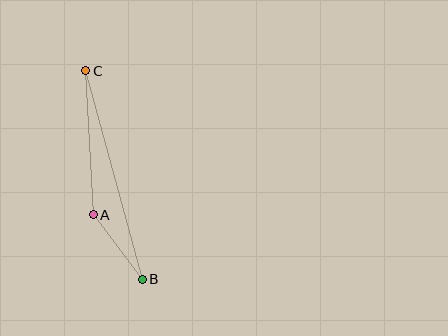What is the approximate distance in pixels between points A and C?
The distance between A and C is approximately 144 pixels.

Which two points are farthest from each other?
Points B and C are farthest from each other.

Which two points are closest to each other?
Points A and B are closest to each other.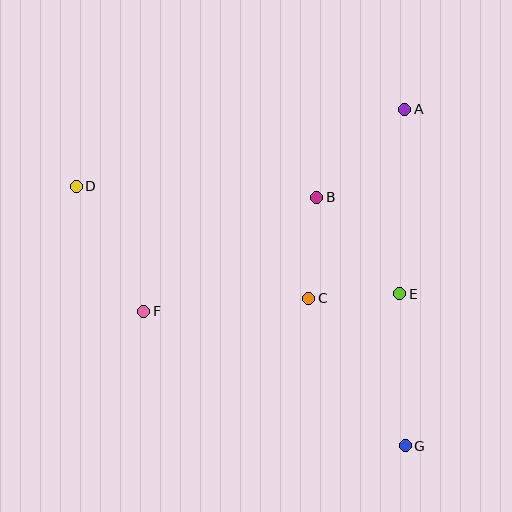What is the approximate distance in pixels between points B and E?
The distance between B and E is approximately 127 pixels.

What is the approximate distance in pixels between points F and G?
The distance between F and G is approximately 294 pixels.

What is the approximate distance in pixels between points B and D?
The distance between B and D is approximately 241 pixels.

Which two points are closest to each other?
Points C and E are closest to each other.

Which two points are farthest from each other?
Points D and G are farthest from each other.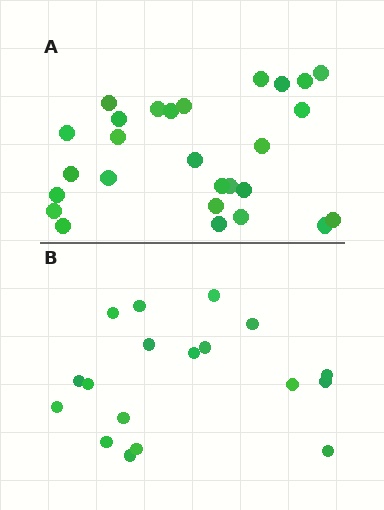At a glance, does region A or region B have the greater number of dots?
Region A (the top region) has more dots.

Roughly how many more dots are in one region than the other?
Region A has roughly 8 or so more dots than region B.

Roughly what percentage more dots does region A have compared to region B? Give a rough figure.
About 50% more.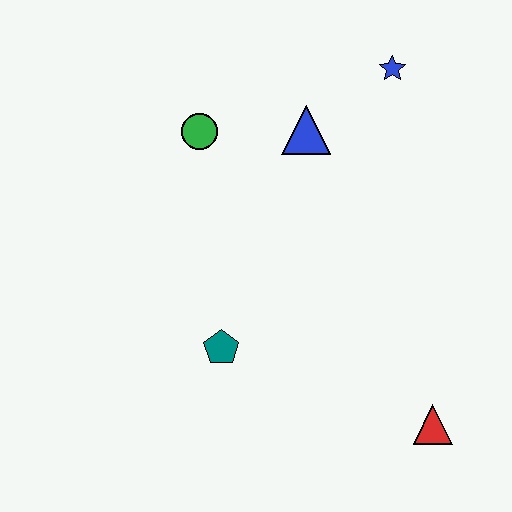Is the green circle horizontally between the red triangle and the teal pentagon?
No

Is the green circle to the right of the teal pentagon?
No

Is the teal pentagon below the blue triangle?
Yes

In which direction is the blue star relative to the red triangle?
The blue star is above the red triangle.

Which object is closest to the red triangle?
The teal pentagon is closest to the red triangle.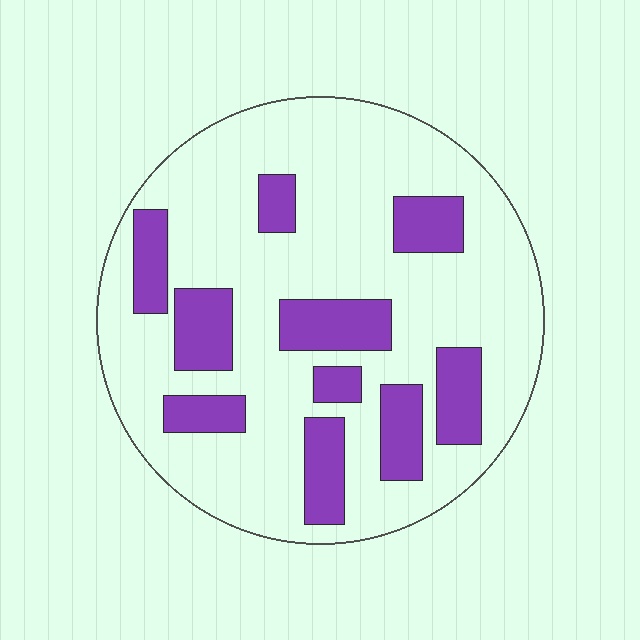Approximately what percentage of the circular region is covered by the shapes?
Approximately 25%.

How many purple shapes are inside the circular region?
10.